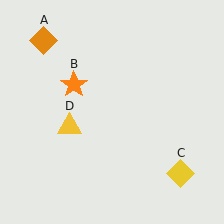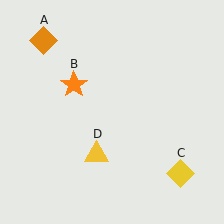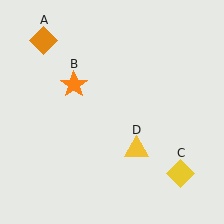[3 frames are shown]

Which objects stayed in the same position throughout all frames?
Orange diamond (object A) and orange star (object B) and yellow diamond (object C) remained stationary.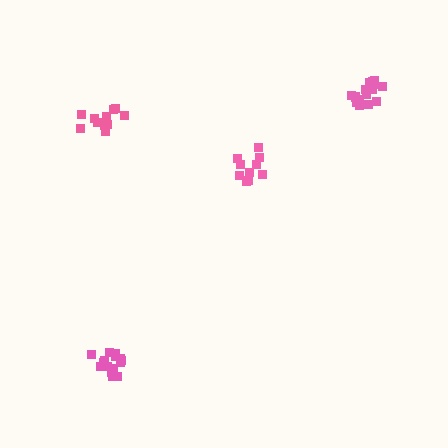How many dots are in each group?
Group 1: 16 dots, Group 2: 11 dots, Group 3: 10 dots, Group 4: 16 dots (53 total).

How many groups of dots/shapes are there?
There are 4 groups.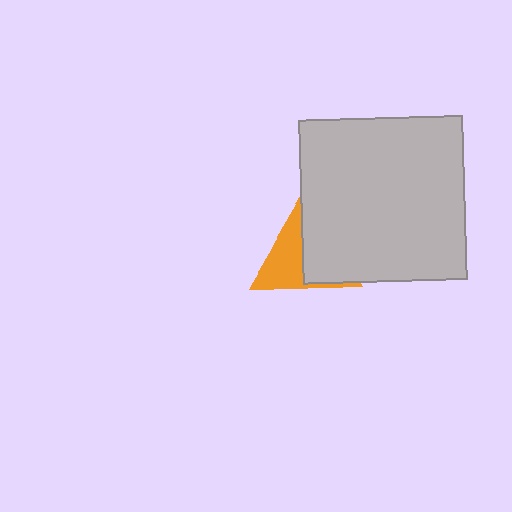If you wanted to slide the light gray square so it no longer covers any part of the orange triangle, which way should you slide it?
Slide it right — that is the most direct way to separate the two shapes.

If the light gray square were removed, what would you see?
You would see the complete orange triangle.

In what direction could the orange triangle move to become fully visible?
The orange triangle could move left. That would shift it out from behind the light gray square entirely.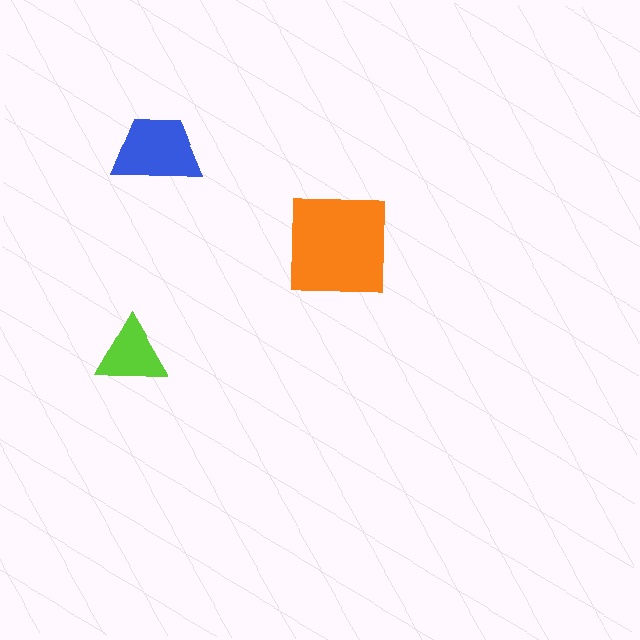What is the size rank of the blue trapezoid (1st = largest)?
2nd.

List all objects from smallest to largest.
The lime triangle, the blue trapezoid, the orange square.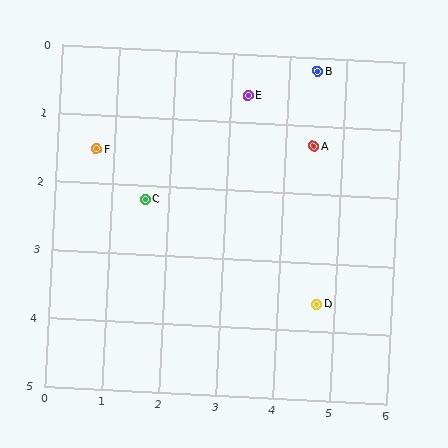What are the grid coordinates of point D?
Point D is at approximately (4.7, 3.6).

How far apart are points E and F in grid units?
Points E and F are about 2.8 grid units apart.